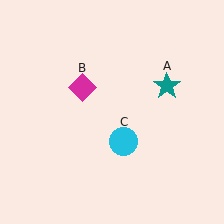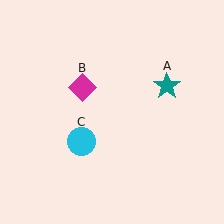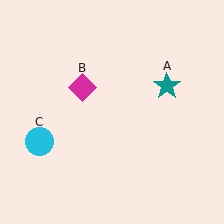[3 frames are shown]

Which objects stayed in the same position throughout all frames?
Teal star (object A) and magenta diamond (object B) remained stationary.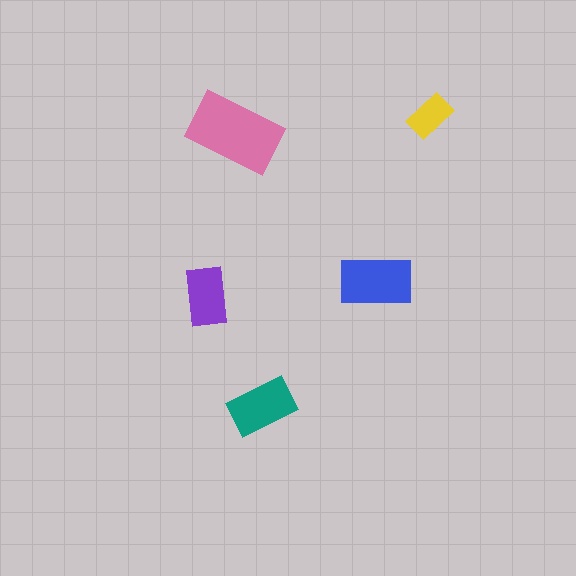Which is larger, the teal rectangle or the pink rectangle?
The pink one.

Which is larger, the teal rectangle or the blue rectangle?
The blue one.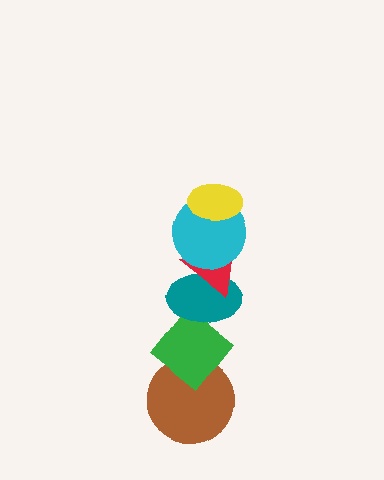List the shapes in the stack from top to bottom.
From top to bottom: the yellow ellipse, the cyan circle, the red triangle, the teal ellipse, the green diamond, the brown circle.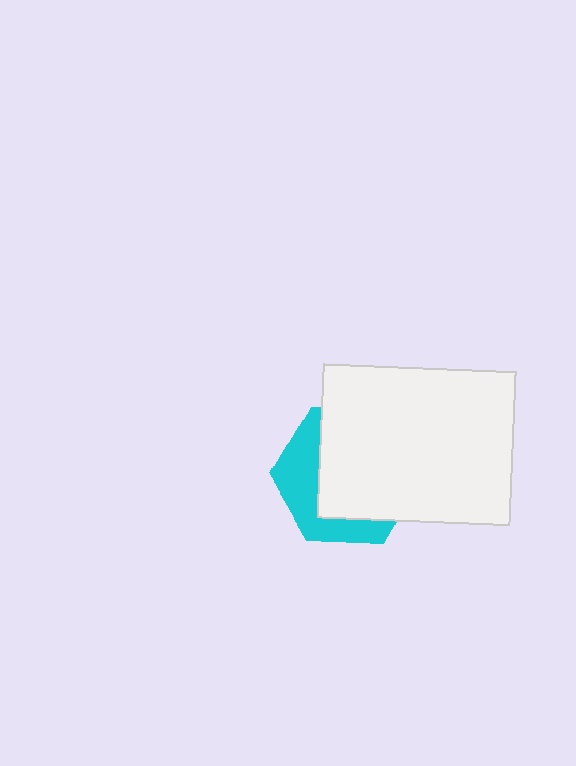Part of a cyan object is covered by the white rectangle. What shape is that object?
It is a hexagon.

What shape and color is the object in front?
The object in front is a white rectangle.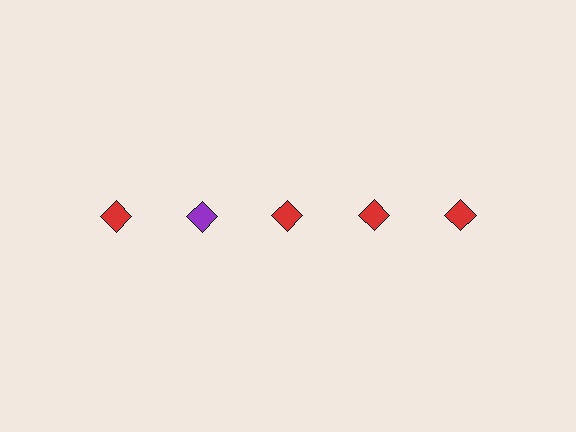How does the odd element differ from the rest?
It has a different color: purple instead of red.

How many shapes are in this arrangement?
There are 5 shapes arranged in a grid pattern.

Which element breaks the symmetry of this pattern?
The purple diamond in the top row, second from left column breaks the symmetry. All other shapes are red diamonds.